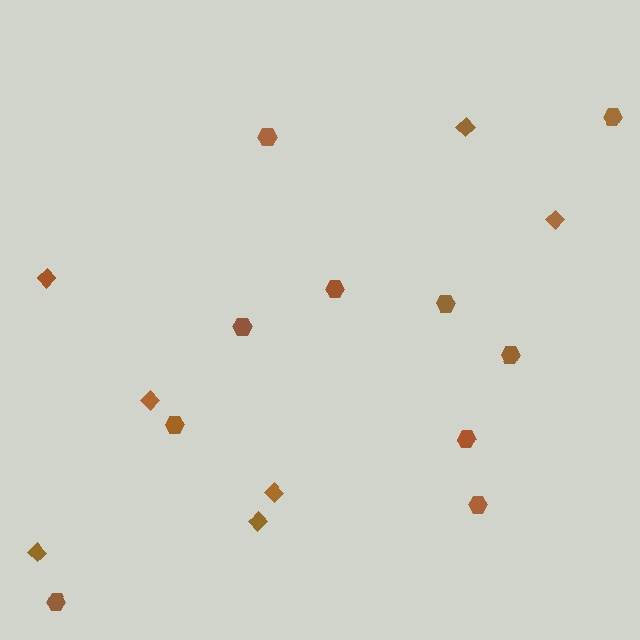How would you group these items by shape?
There are 2 groups: one group of hexagons (10) and one group of diamonds (7).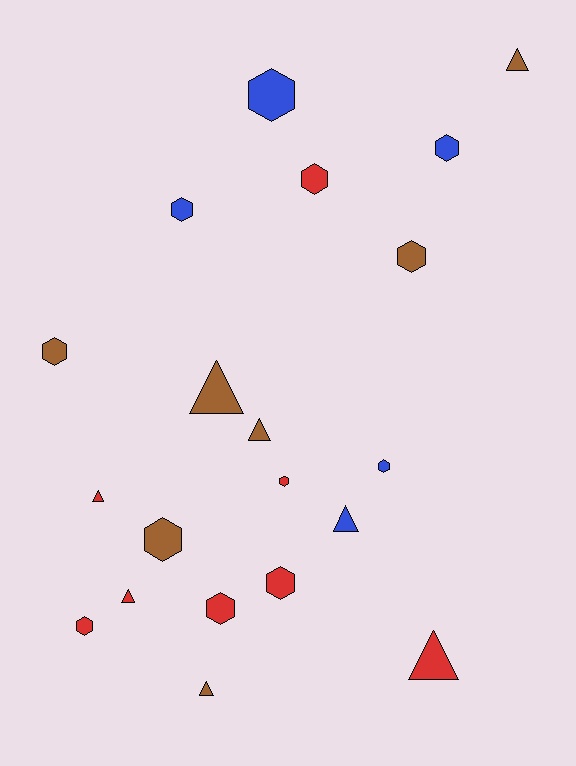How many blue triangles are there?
There is 1 blue triangle.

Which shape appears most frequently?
Hexagon, with 12 objects.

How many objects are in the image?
There are 20 objects.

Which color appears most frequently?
Red, with 8 objects.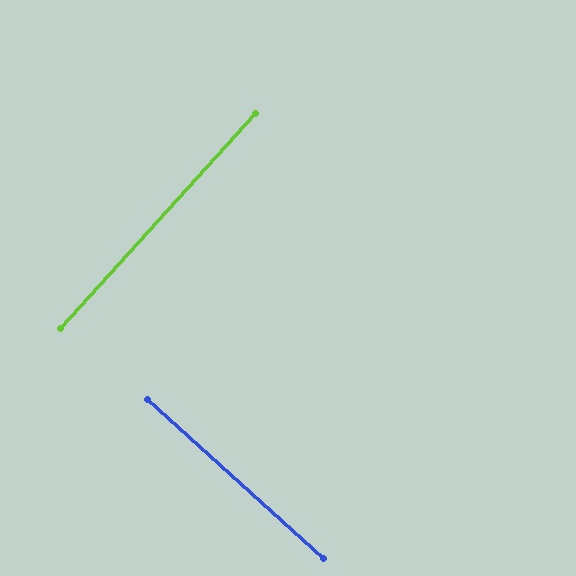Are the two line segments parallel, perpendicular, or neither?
Perpendicular — they meet at approximately 90°.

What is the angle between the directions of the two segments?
Approximately 90 degrees.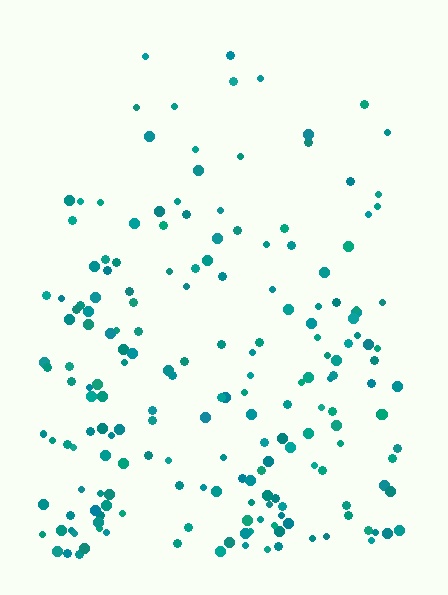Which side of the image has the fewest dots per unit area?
The top.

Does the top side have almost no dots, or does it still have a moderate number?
Still a moderate number, just noticeably fewer than the bottom.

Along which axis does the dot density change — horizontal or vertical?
Vertical.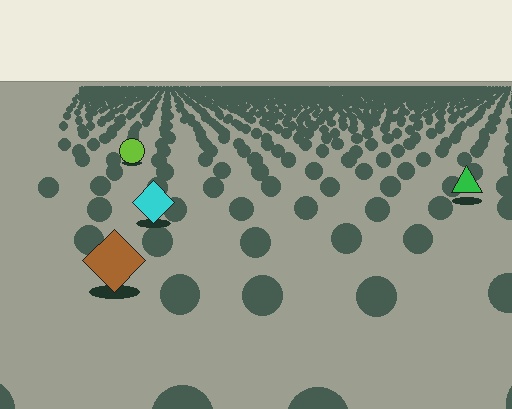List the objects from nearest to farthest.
From nearest to farthest: the brown diamond, the cyan diamond, the green triangle, the lime circle.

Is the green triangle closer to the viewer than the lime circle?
Yes. The green triangle is closer — you can tell from the texture gradient: the ground texture is coarser near it.